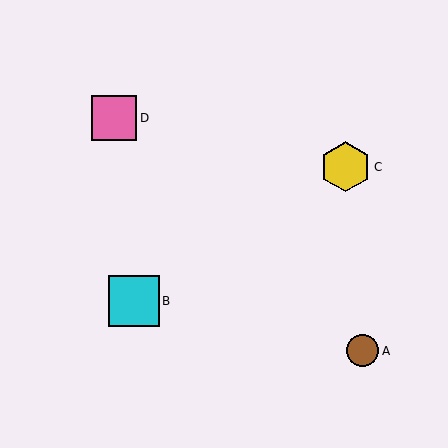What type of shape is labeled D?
Shape D is a pink square.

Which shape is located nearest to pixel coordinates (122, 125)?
The pink square (labeled D) at (114, 118) is nearest to that location.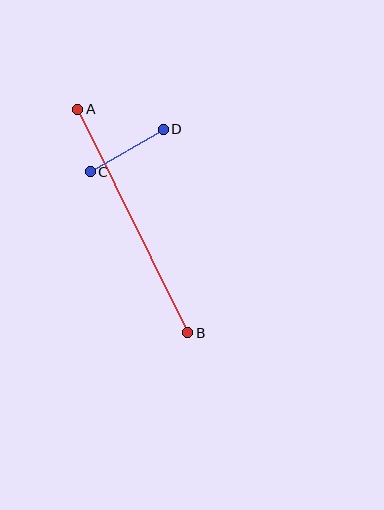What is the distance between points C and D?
The distance is approximately 85 pixels.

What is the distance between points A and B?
The distance is approximately 249 pixels.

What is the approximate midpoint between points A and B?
The midpoint is at approximately (133, 221) pixels.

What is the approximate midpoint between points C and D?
The midpoint is at approximately (127, 151) pixels.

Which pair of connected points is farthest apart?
Points A and B are farthest apart.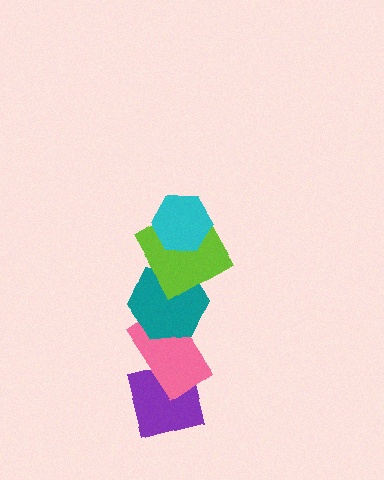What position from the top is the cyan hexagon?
The cyan hexagon is 1st from the top.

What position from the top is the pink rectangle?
The pink rectangle is 4th from the top.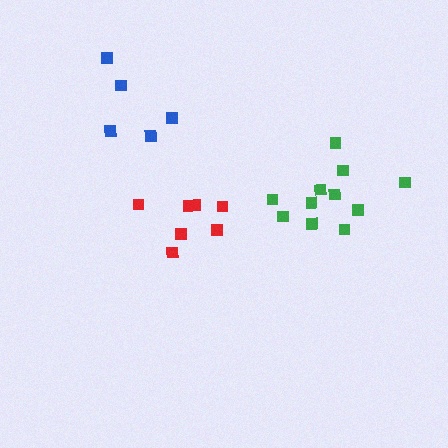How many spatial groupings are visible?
There are 3 spatial groupings.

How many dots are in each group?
Group 1: 5 dots, Group 2: 11 dots, Group 3: 7 dots (23 total).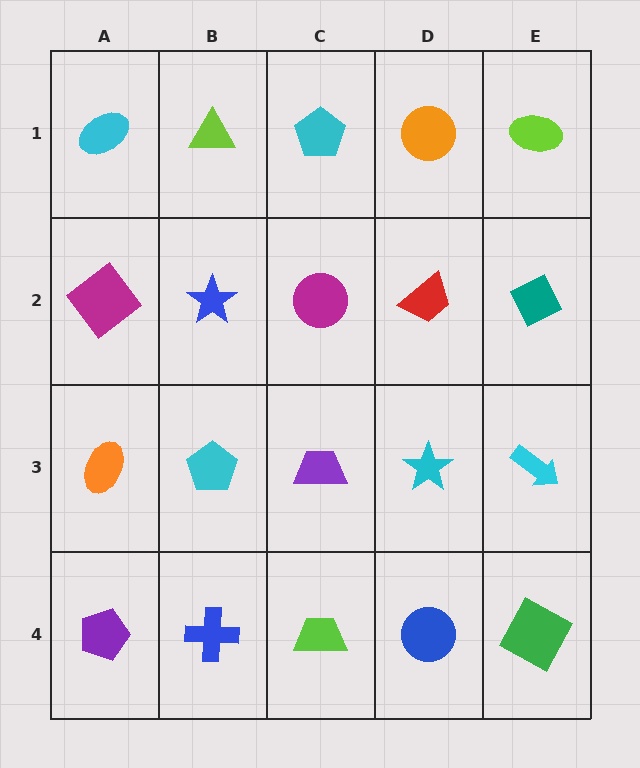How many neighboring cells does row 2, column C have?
4.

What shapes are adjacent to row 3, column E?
A teal diamond (row 2, column E), a green square (row 4, column E), a cyan star (row 3, column D).